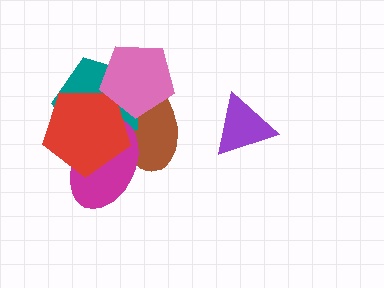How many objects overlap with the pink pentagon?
3 objects overlap with the pink pentagon.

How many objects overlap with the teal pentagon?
4 objects overlap with the teal pentagon.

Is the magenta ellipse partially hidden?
Yes, it is partially covered by another shape.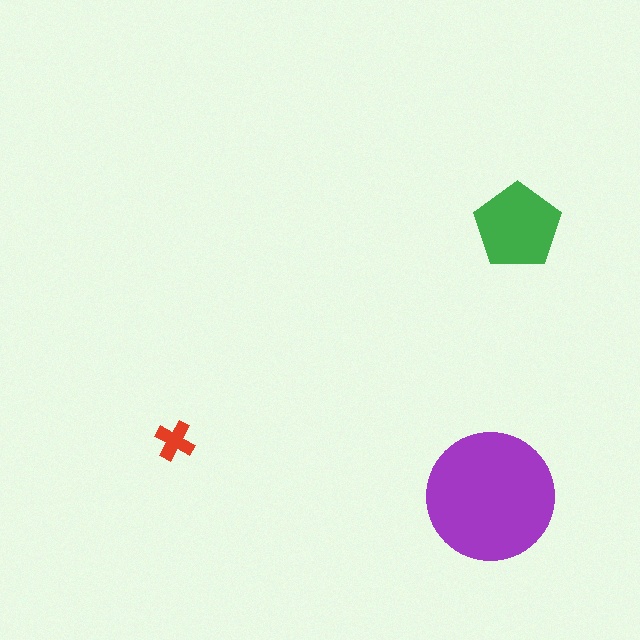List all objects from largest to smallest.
The purple circle, the green pentagon, the red cross.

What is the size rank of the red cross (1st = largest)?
3rd.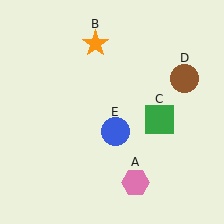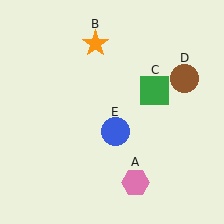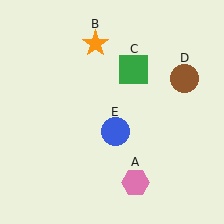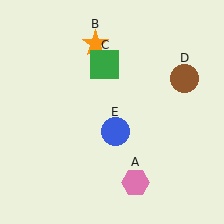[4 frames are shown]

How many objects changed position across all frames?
1 object changed position: green square (object C).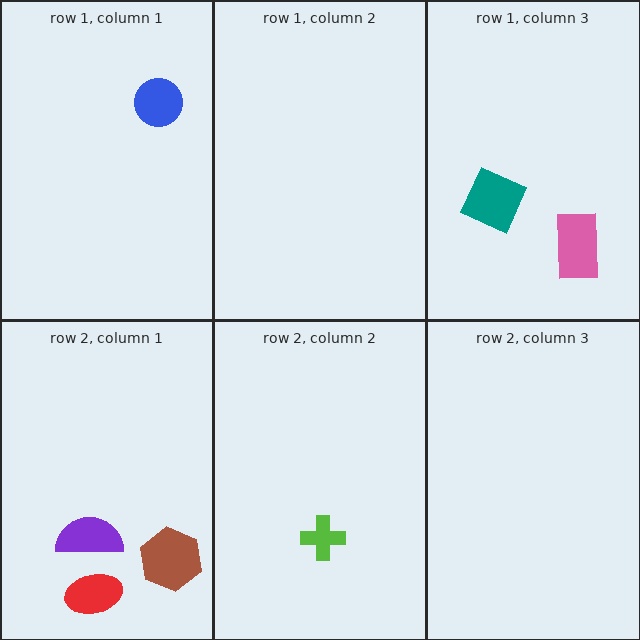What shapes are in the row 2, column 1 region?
The purple semicircle, the red ellipse, the brown hexagon.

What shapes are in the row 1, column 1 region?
The blue circle.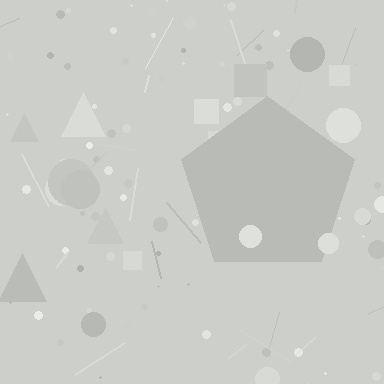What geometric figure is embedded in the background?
A pentagon is embedded in the background.